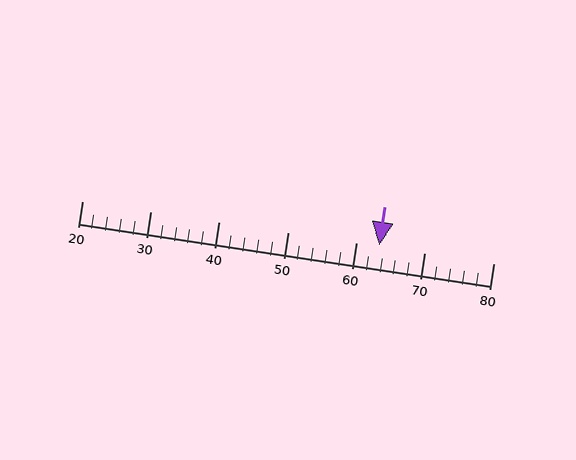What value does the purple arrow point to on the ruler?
The purple arrow points to approximately 63.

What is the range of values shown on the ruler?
The ruler shows values from 20 to 80.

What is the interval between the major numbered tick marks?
The major tick marks are spaced 10 units apart.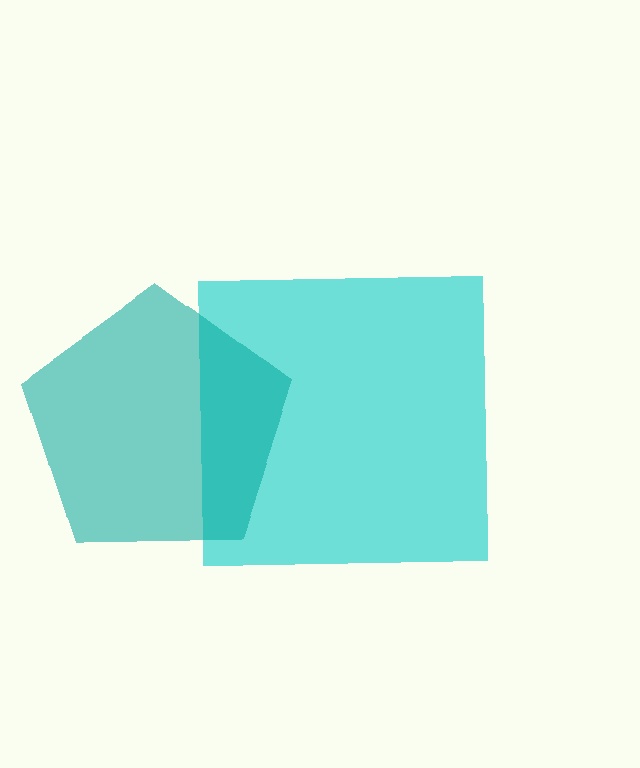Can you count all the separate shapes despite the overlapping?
Yes, there are 2 separate shapes.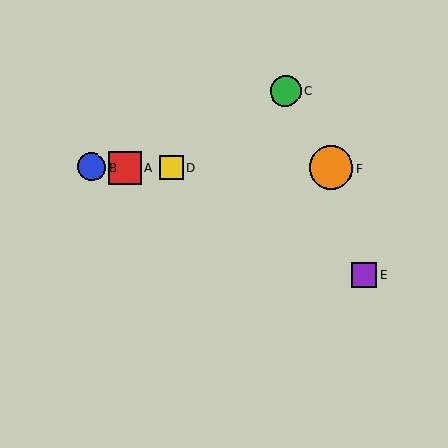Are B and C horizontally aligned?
No, B is at y≈167 and C is at y≈91.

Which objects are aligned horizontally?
Objects A, B, D, F are aligned horizontally.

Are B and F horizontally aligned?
Yes, both are at y≈167.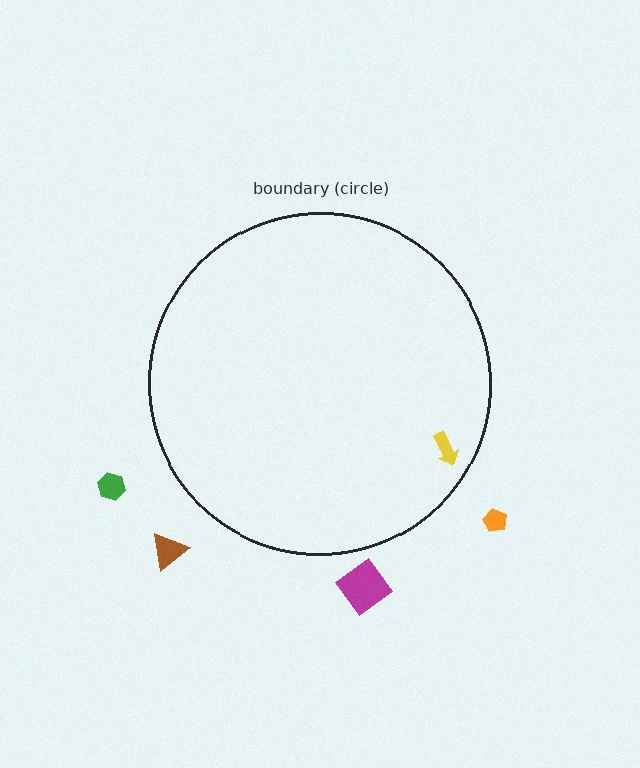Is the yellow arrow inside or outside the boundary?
Inside.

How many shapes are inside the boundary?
1 inside, 4 outside.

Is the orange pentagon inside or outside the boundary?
Outside.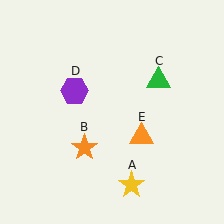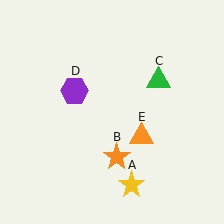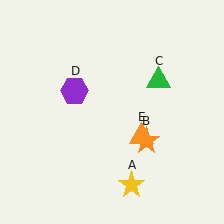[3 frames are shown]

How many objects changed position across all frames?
1 object changed position: orange star (object B).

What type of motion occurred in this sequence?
The orange star (object B) rotated counterclockwise around the center of the scene.